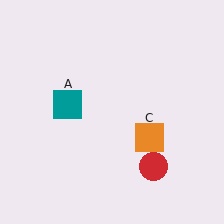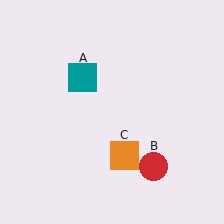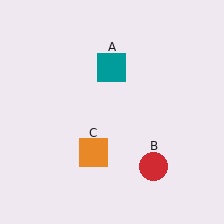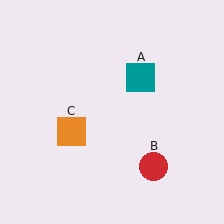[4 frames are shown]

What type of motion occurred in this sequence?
The teal square (object A), orange square (object C) rotated clockwise around the center of the scene.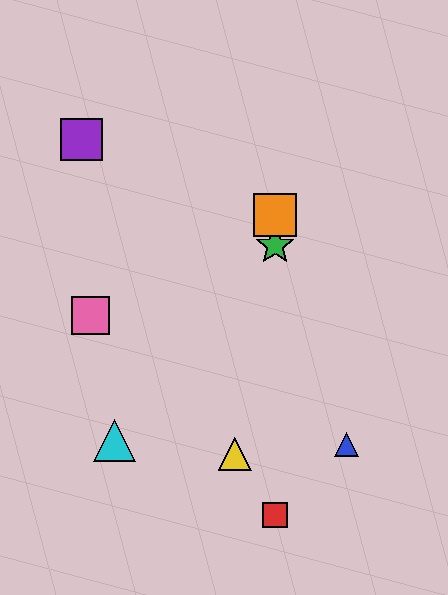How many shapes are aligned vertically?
3 shapes (the red square, the green star, the orange square) are aligned vertically.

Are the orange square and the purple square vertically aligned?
No, the orange square is at x≈275 and the purple square is at x≈82.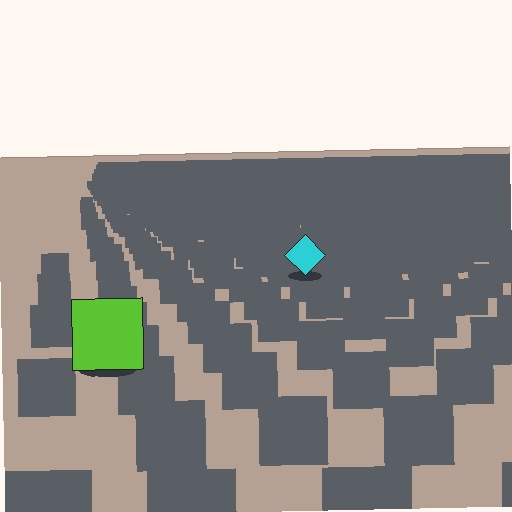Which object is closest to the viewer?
The lime square is closest. The texture marks near it are larger and more spread out.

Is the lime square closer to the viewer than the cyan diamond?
Yes. The lime square is closer — you can tell from the texture gradient: the ground texture is coarser near it.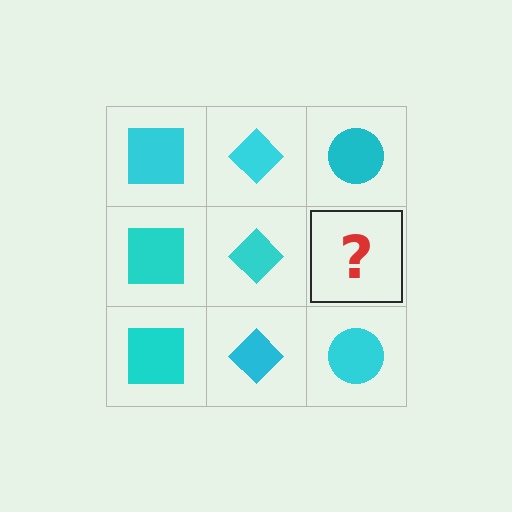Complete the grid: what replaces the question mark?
The question mark should be replaced with a cyan circle.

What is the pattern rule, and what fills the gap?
The rule is that each column has a consistent shape. The gap should be filled with a cyan circle.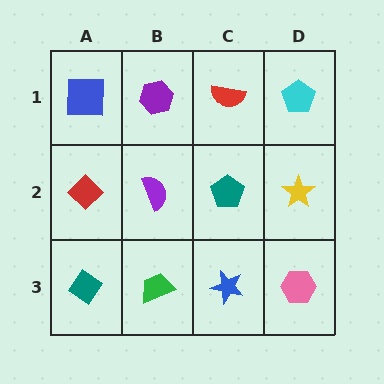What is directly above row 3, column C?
A teal pentagon.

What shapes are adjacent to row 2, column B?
A purple hexagon (row 1, column B), a green trapezoid (row 3, column B), a red diamond (row 2, column A), a teal pentagon (row 2, column C).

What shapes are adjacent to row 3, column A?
A red diamond (row 2, column A), a green trapezoid (row 3, column B).